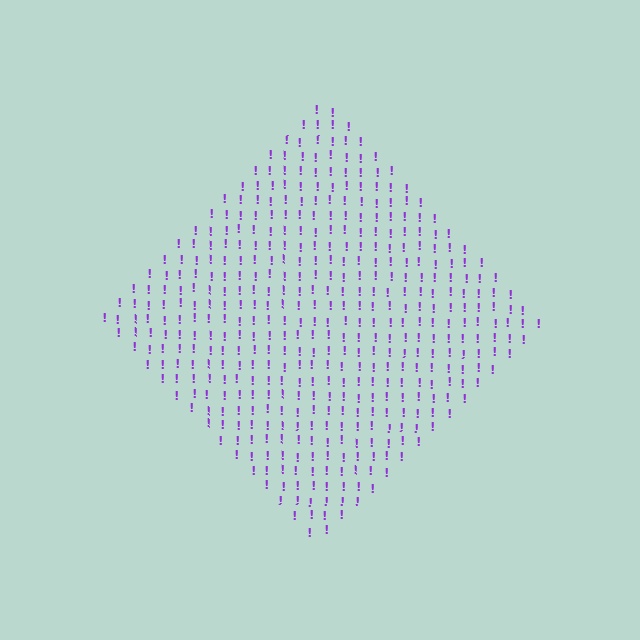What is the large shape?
The large shape is a diamond.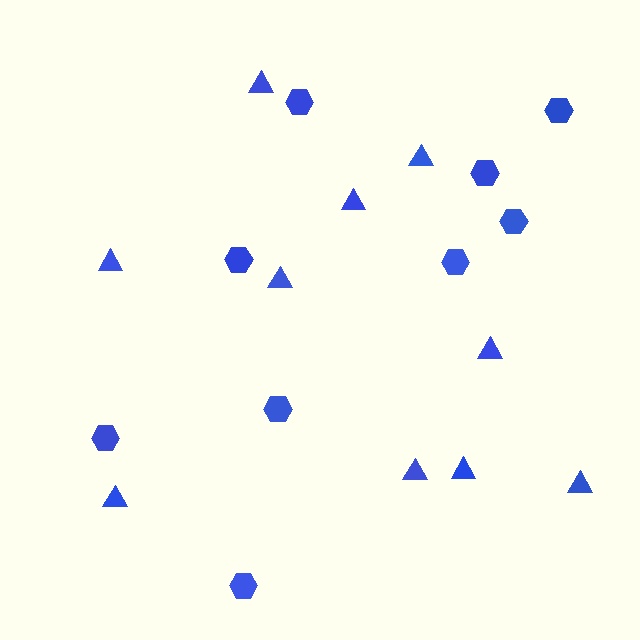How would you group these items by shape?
There are 2 groups: one group of hexagons (9) and one group of triangles (10).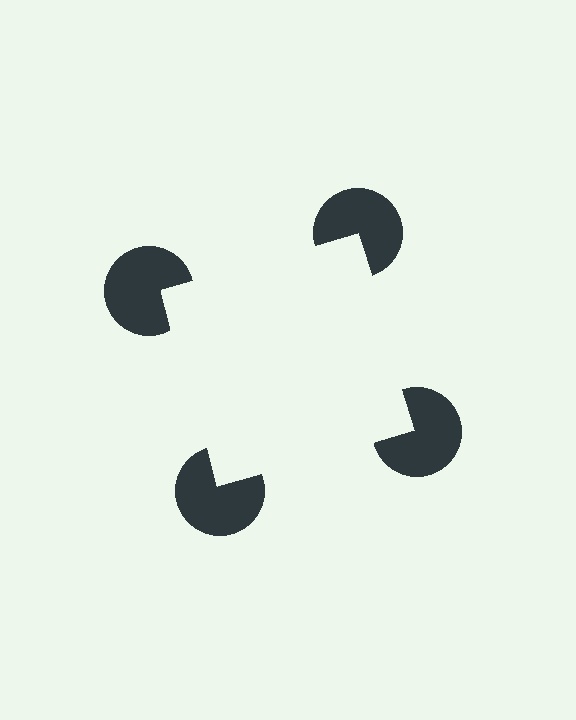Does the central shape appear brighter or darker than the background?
It typically appears slightly brighter than the background, even though no actual brightness change is drawn.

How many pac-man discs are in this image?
There are 4 — one at each vertex of the illusory square.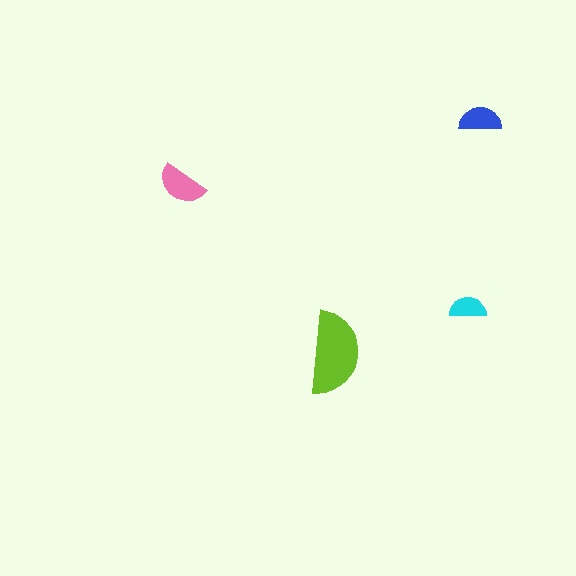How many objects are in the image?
There are 4 objects in the image.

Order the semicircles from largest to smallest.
the lime one, the pink one, the blue one, the cyan one.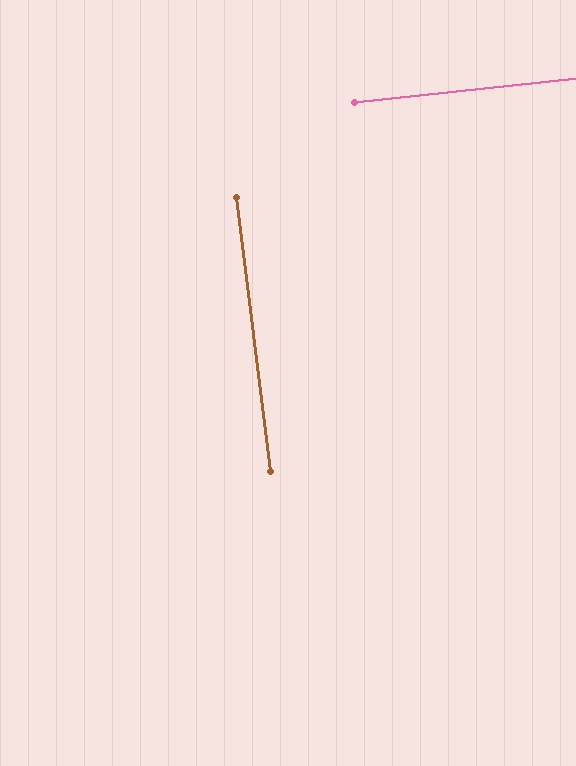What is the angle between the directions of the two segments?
Approximately 89 degrees.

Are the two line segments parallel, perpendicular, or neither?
Perpendicular — they meet at approximately 89°.